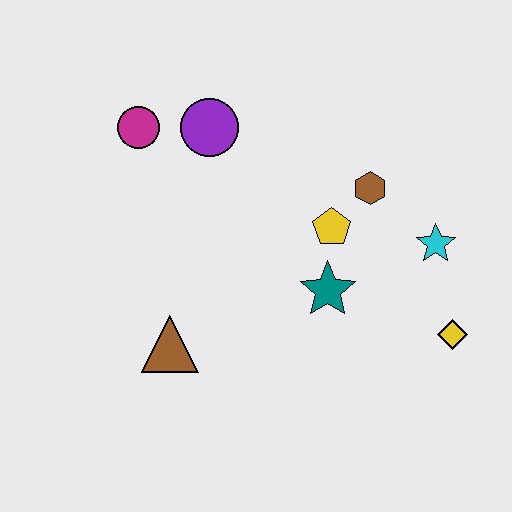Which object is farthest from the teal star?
The magenta circle is farthest from the teal star.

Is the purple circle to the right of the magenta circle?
Yes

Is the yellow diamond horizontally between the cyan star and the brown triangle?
No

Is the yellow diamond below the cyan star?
Yes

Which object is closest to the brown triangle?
The teal star is closest to the brown triangle.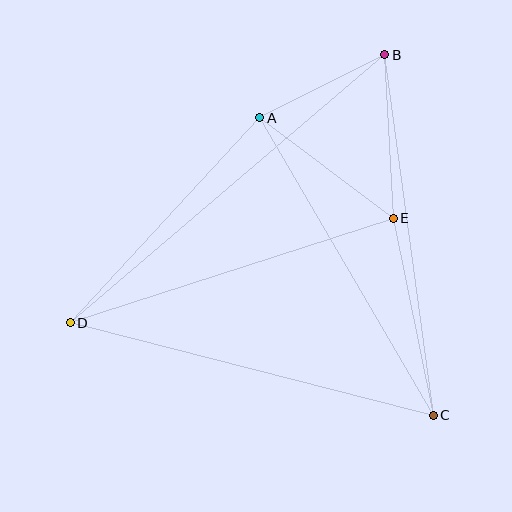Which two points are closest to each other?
Points A and B are closest to each other.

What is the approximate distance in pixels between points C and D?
The distance between C and D is approximately 375 pixels.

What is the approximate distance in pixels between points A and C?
The distance between A and C is approximately 345 pixels.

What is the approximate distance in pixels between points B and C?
The distance between B and C is approximately 364 pixels.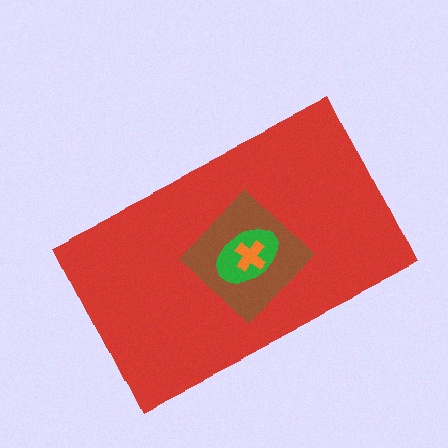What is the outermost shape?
The red rectangle.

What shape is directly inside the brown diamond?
The green ellipse.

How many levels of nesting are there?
4.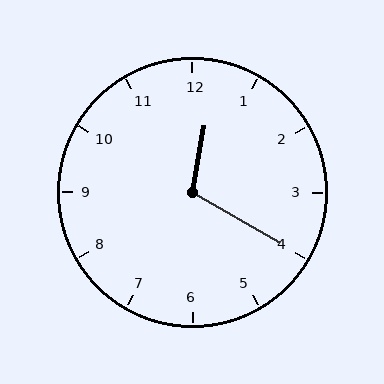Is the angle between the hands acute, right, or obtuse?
It is obtuse.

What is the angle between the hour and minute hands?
Approximately 110 degrees.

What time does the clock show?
12:20.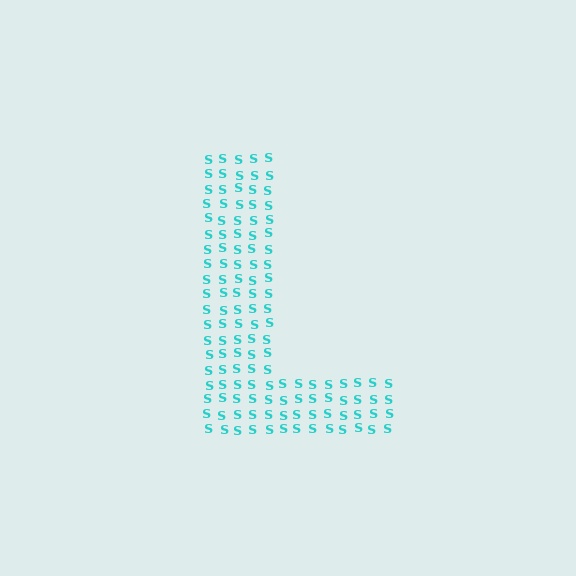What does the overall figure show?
The overall figure shows the letter L.